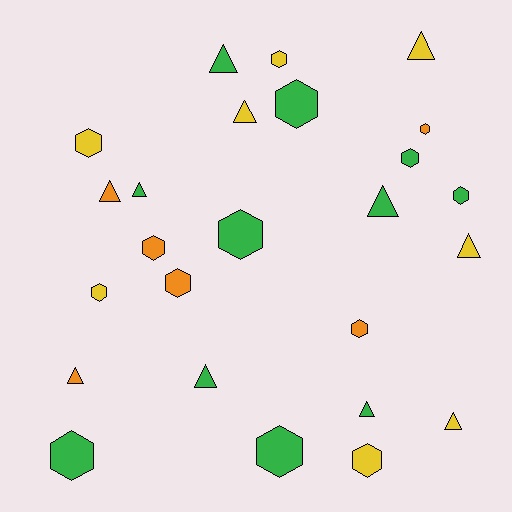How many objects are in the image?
There are 25 objects.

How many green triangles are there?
There are 5 green triangles.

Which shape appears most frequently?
Hexagon, with 14 objects.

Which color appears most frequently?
Green, with 11 objects.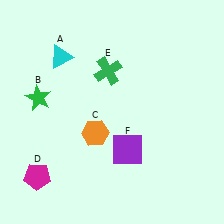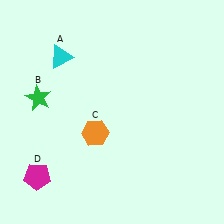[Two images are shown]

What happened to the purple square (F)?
The purple square (F) was removed in Image 2. It was in the bottom-right area of Image 1.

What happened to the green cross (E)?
The green cross (E) was removed in Image 2. It was in the top-left area of Image 1.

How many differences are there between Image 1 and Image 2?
There are 2 differences between the two images.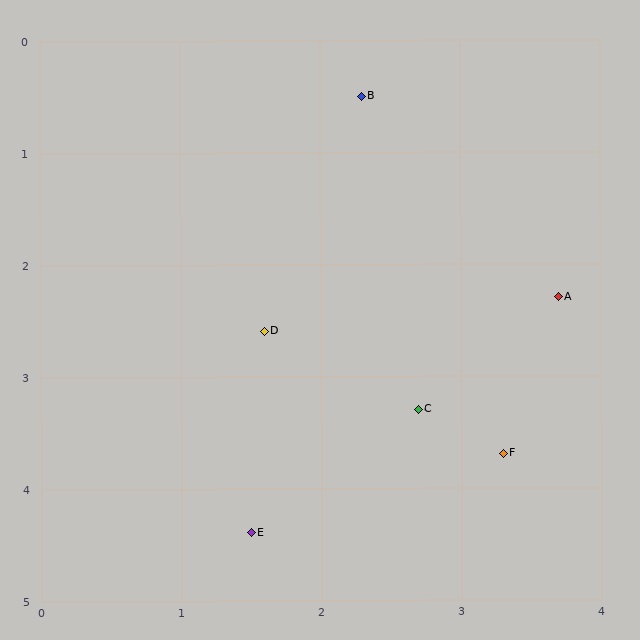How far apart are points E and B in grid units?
Points E and B are about 4.0 grid units apart.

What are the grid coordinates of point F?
Point F is at approximately (3.3, 3.7).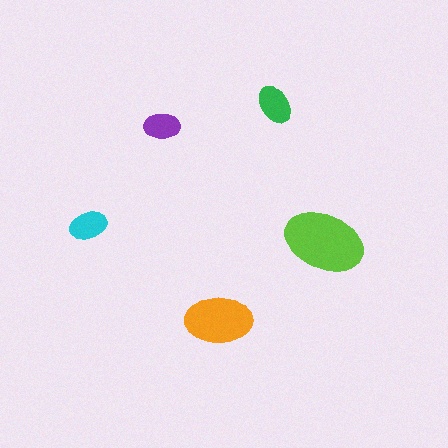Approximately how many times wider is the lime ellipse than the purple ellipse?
About 2 times wider.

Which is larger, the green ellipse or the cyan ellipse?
The green one.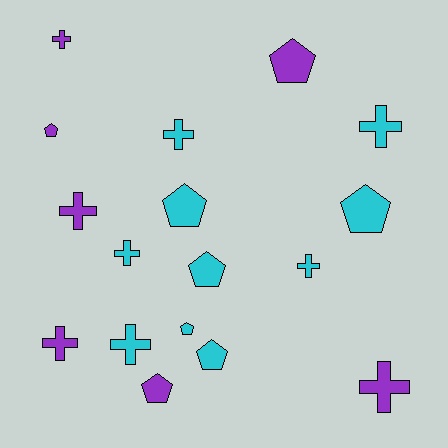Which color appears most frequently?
Cyan, with 10 objects.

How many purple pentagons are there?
There are 3 purple pentagons.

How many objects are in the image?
There are 17 objects.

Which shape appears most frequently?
Cross, with 9 objects.